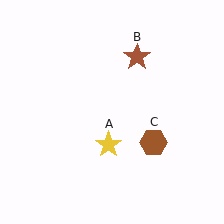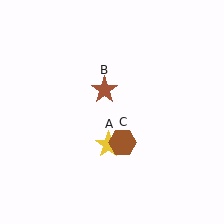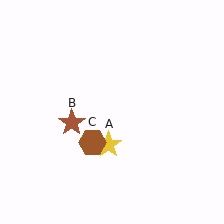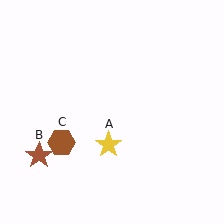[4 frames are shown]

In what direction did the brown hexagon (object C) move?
The brown hexagon (object C) moved left.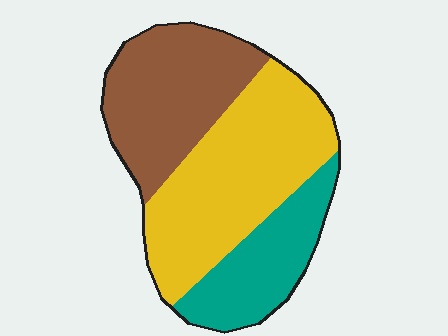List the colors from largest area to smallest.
From largest to smallest: yellow, brown, teal.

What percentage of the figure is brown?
Brown takes up between a quarter and a half of the figure.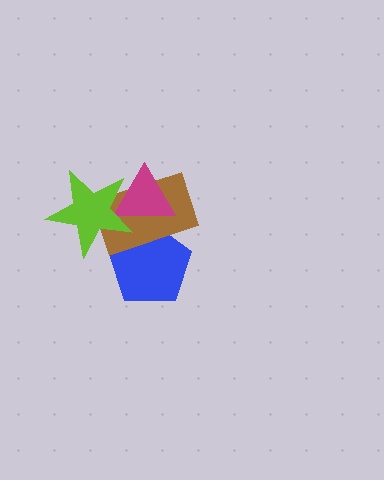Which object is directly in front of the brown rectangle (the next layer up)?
The magenta triangle is directly in front of the brown rectangle.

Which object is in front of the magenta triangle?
The lime star is in front of the magenta triangle.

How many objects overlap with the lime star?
3 objects overlap with the lime star.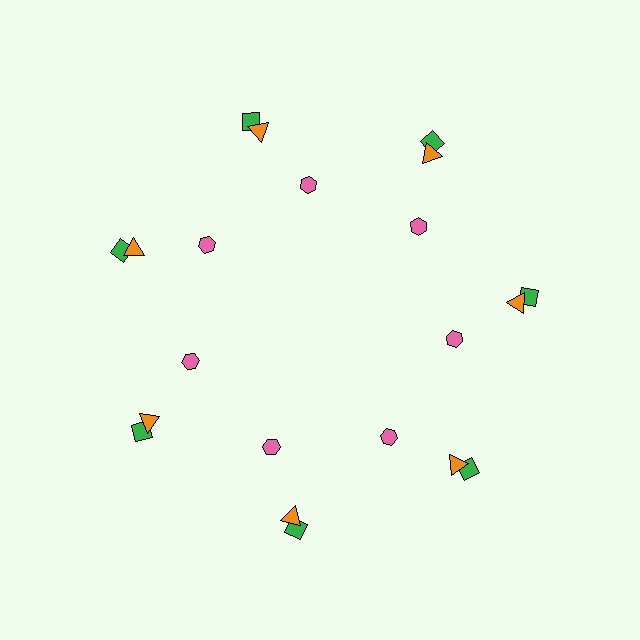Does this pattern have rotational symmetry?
Yes, this pattern has 7-fold rotational symmetry. It looks the same after rotating 51 degrees around the center.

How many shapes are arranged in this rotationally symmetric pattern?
There are 21 shapes, arranged in 7 groups of 3.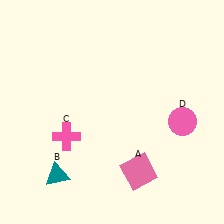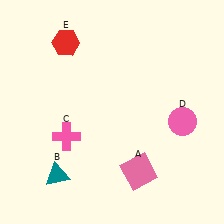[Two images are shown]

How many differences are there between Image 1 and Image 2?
There is 1 difference between the two images.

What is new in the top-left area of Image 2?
A red hexagon (E) was added in the top-left area of Image 2.